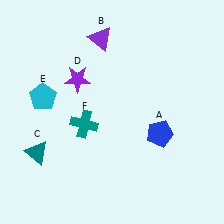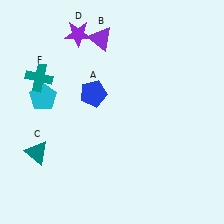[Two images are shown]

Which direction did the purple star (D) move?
The purple star (D) moved up.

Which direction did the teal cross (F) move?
The teal cross (F) moved up.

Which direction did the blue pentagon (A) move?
The blue pentagon (A) moved left.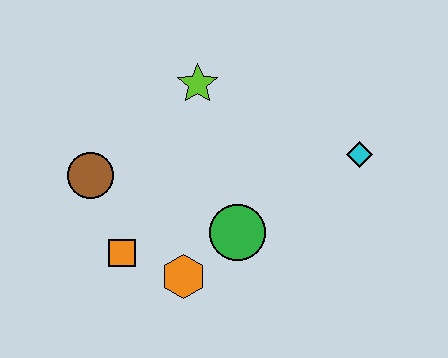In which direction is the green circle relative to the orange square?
The green circle is to the right of the orange square.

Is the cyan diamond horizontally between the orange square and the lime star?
No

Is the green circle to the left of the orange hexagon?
No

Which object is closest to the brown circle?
The orange square is closest to the brown circle.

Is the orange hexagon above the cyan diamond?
No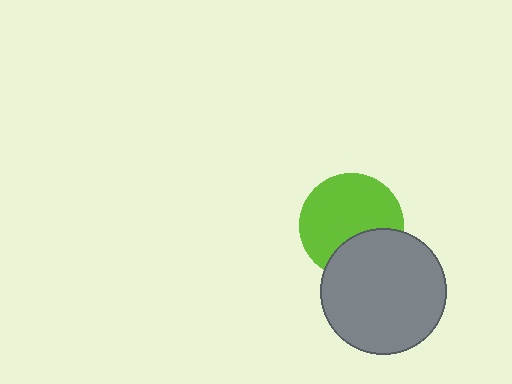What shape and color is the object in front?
The object in front is a gray circle.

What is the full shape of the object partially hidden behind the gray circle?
The partially hidden object is a lime circle.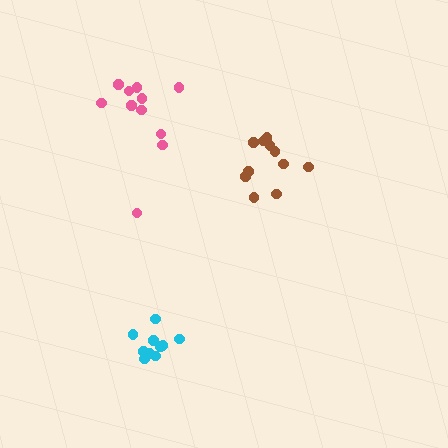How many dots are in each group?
Group 1: 11 dots, Group 2: 11 dots, Group 3: 11 dots (33 total).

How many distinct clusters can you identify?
There are 3 distinct clusters.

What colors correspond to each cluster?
The clusters are colored: pink, brown, cyan.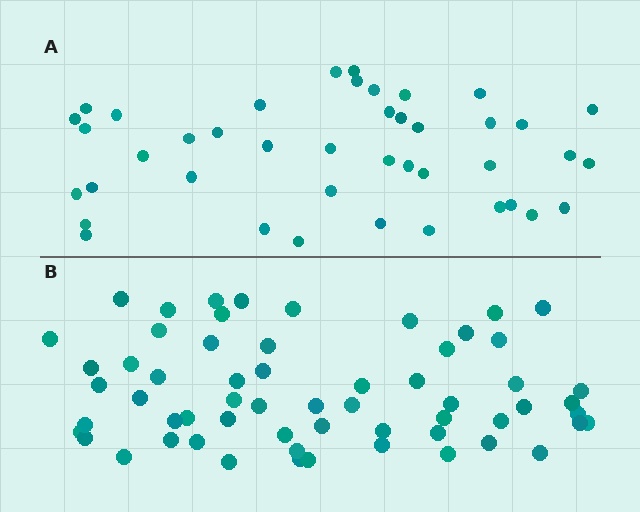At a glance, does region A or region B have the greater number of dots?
Region B (the bottom region) has more dots.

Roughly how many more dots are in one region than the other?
Region B has approximately 20 more dots than region A.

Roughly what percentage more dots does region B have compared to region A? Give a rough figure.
About 45% more.